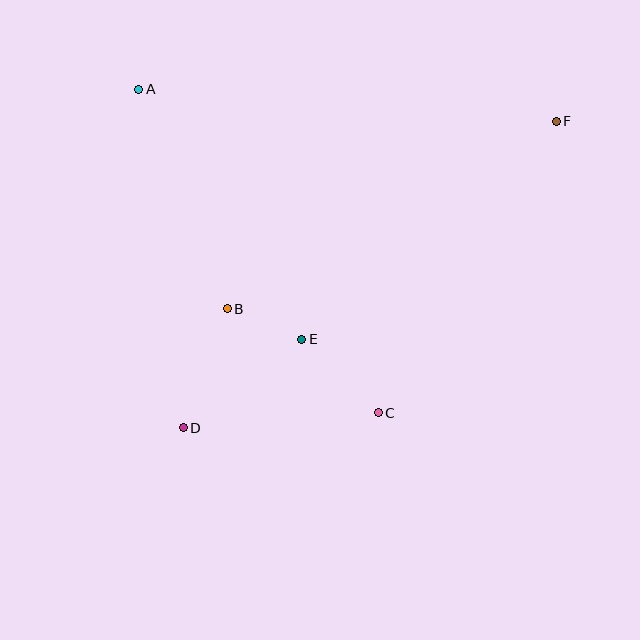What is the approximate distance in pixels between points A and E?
The distance between A and E is approximately 299 pixels.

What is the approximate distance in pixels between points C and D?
The distance between C and D is approximately 195 pixels.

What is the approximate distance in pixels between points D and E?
The distance between D and E is approximately 148 pixels.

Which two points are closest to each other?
Points B and E are closest to each other.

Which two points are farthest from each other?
Points D and F are farthest from each other.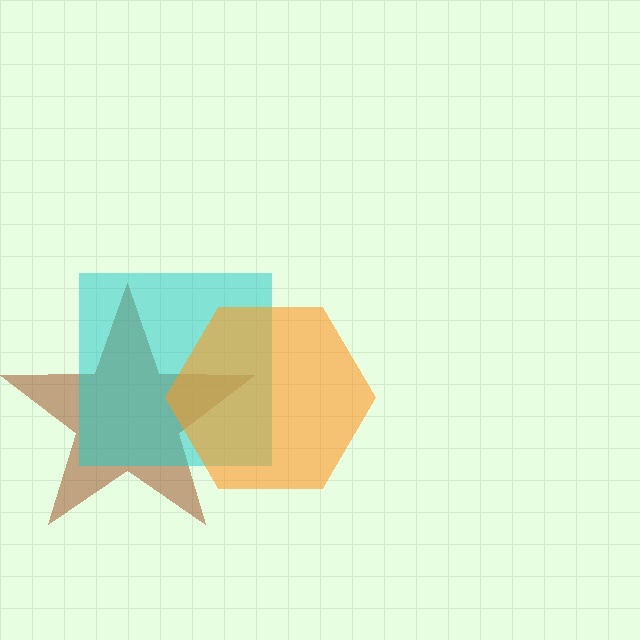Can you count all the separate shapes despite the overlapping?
Yes, there are 3 separate shapes.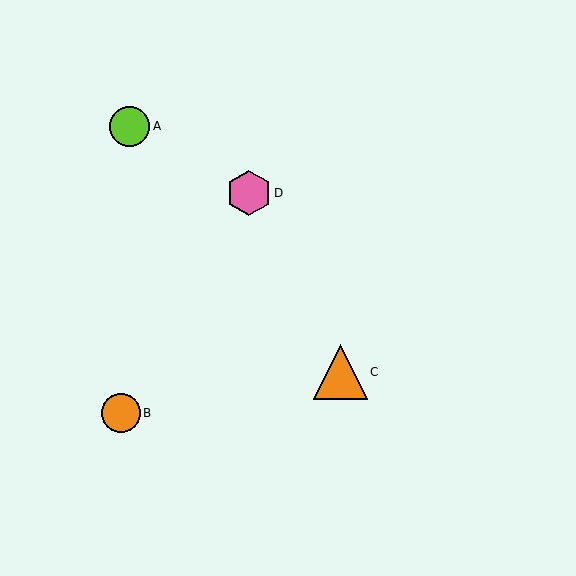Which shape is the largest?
The orange triangle (labeled C) is the largest.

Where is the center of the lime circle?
The center of the lime circle is at (130, 126).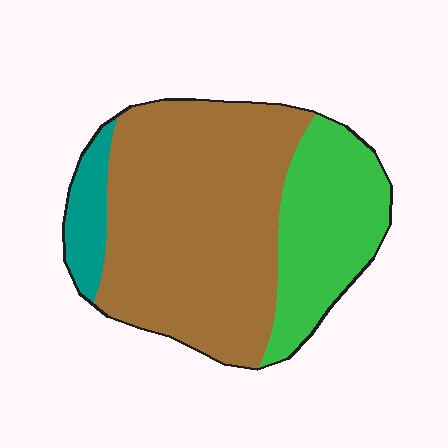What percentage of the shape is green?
Green takes up between a sixth and a third of the shape.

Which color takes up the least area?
Teal, at roughly 10%.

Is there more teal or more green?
Green.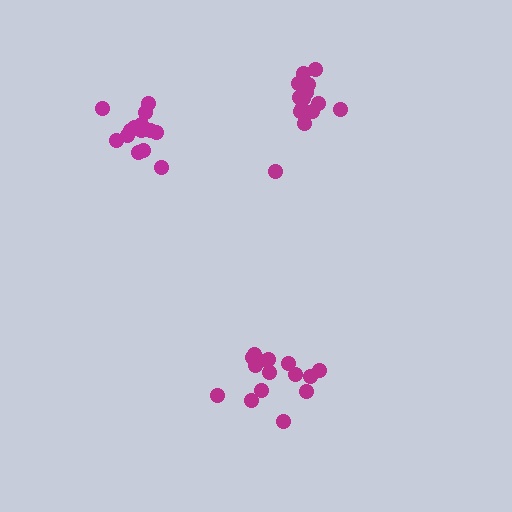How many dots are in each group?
Group 1: 14 dots, Group 2: 14 dots, Group 3: 15 dots (43 total).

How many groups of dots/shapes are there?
There are 3 groups.